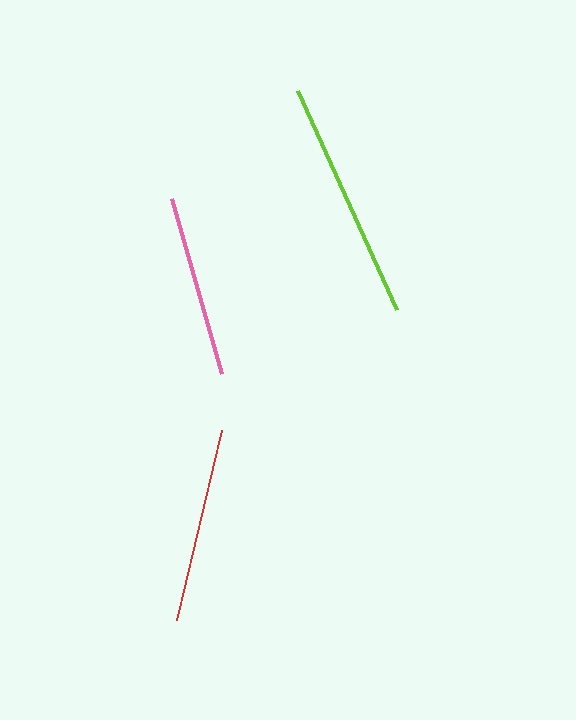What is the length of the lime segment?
The lime segment is approximately 241 pixels long.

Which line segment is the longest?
The lime line is the longest at approximately 241 pixels.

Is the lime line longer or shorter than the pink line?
The lime line is longer than the pink line.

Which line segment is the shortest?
The pink line is the shortest at approximately 182 pixels.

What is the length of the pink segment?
The pink segment is approximately 182 pixels long.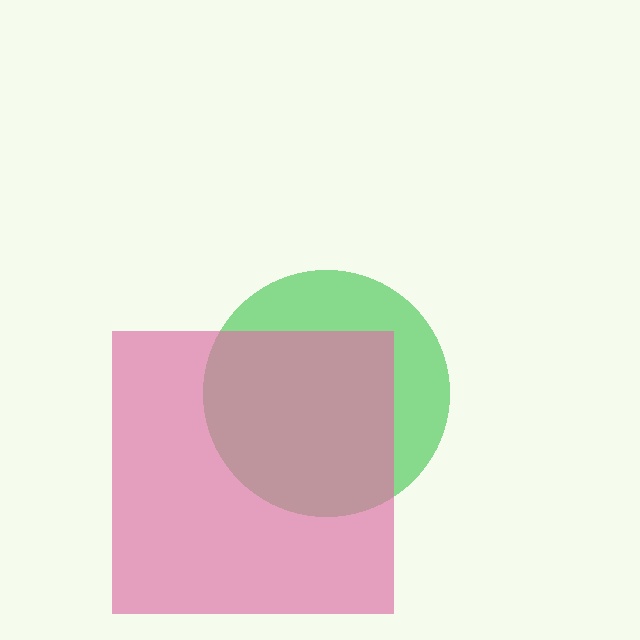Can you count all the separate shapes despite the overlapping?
Yes, there are 2 separate shapes.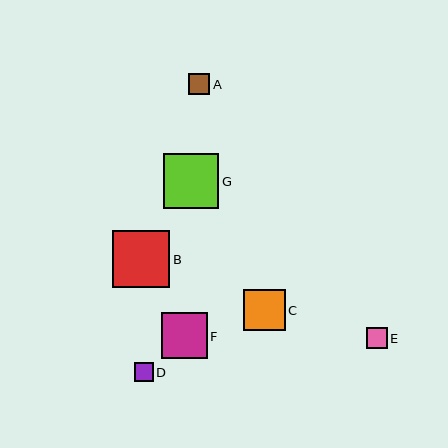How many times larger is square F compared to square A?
Square F is approximately 2.1 times the size of square A.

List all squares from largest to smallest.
From largest to smallest: B, G, F, C, A, E, D.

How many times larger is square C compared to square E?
Square C is approximately 2.0 times the size of square E.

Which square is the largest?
Square B is the largest with a size of approximately 57 pixels.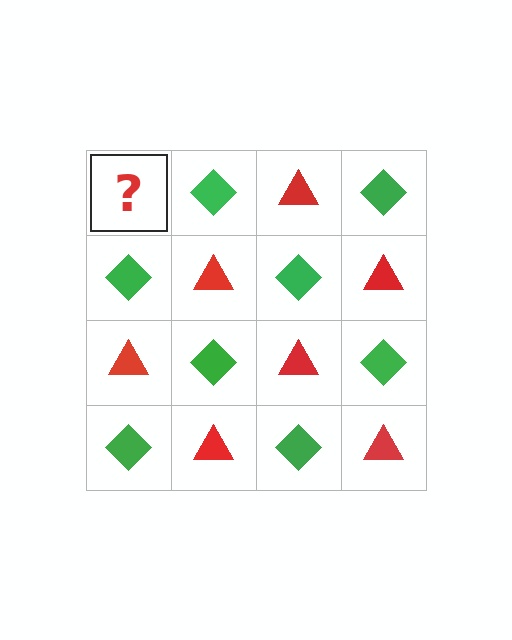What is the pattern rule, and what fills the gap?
The rule is that it alternates red triangle and green diamond in a checkerboard pattern. The gap should be filled with a red triangle.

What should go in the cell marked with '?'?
The missing cell should contain a red triangle.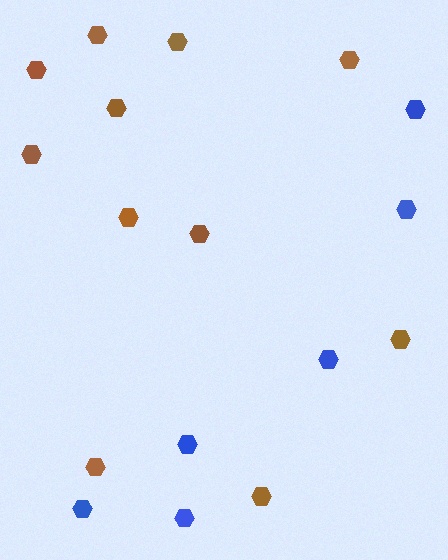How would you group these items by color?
There are 2 groups: one group of blue hexagons (6) and one group of brown hexagons (11).